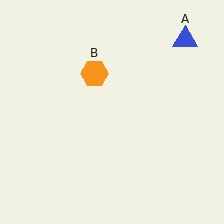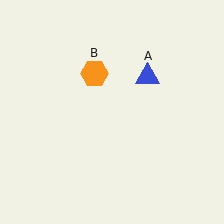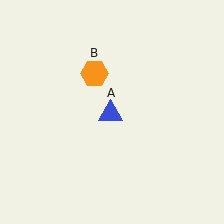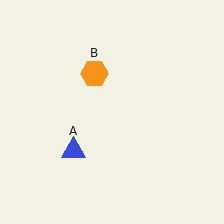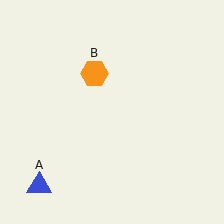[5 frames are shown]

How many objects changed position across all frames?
1 object changed position: blue triangle (object A).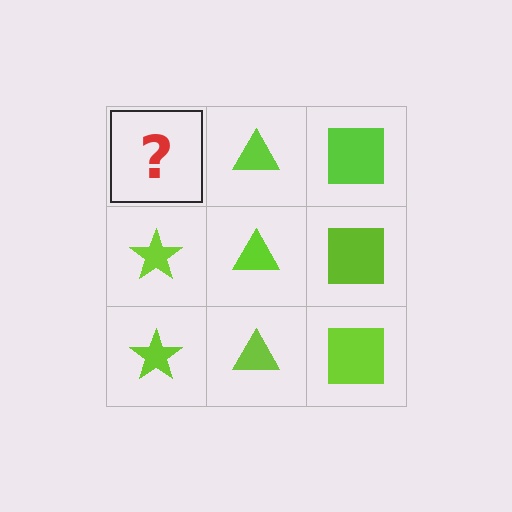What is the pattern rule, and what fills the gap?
The rule is that each column has a consistent shape. The gap should be filled with a lime star.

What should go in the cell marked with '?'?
The missing cell should contain a lime star.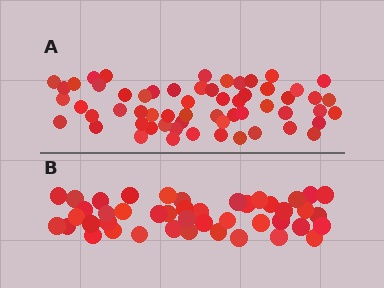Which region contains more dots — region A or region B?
Region A (the top region) has more dots.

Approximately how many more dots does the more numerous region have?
Region A has approximately 15 more dots than region B.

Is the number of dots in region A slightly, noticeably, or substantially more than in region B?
Region A has noticeably more, but not dramatically so. The ratio is roughly 1.3 to 1.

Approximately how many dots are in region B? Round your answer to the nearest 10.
About 40 dots. (The exact count is 44, which rounds to 40.)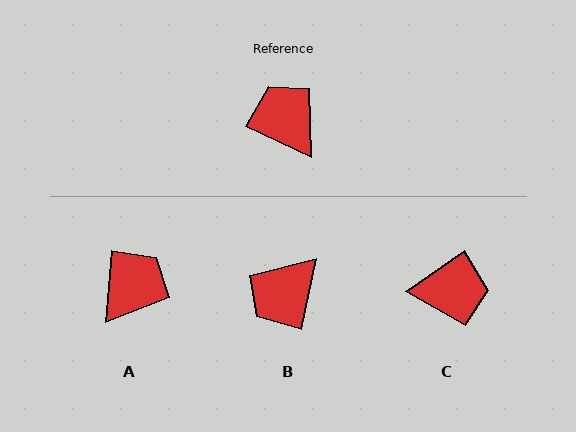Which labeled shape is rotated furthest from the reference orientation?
C, about 121 degrees away.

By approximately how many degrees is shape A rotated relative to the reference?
Approximately 70 degrees clockwise.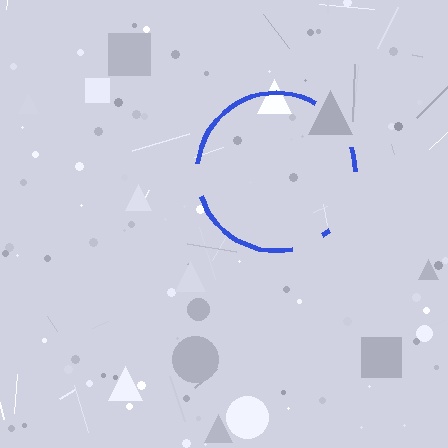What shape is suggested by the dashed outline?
The dashed outline suggests a circle.